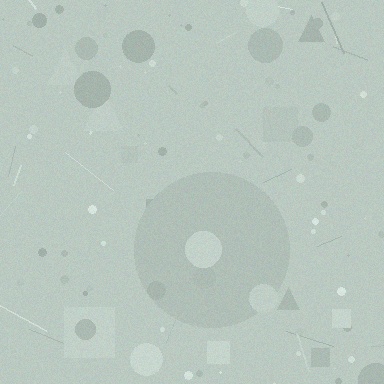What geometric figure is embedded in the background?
A circle is embedded in the background.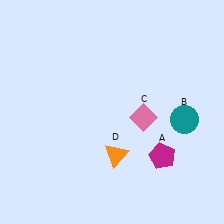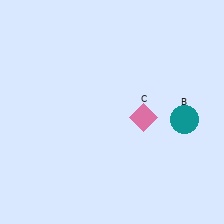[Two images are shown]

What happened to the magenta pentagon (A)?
The magenta pentagon (A) was removed in Image 2. It was in the bottom-right area of Image 1.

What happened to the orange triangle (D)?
The orange triangle (D) was removed in Image 2. It was in the bottom-right area of Image 1.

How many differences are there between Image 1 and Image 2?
There are 2 differences between the two images.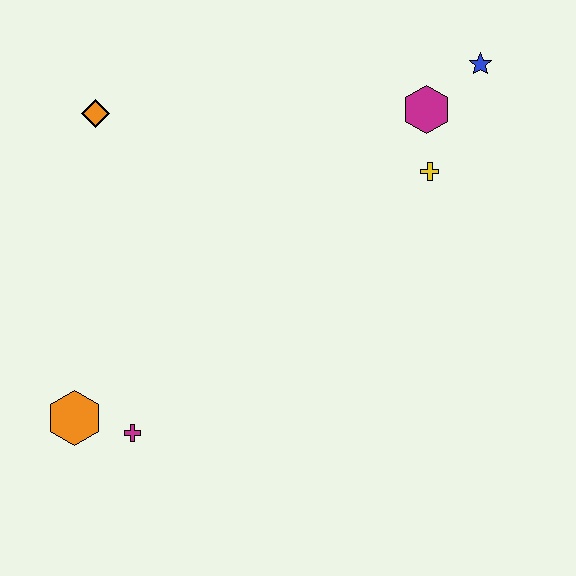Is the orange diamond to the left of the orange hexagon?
No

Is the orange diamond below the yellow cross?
No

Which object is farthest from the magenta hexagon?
The orange hexagon is farthest from the magenta hexagon.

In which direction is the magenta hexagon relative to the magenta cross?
The magenta hexagon is above the magenta cross.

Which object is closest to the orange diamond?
The orange hexagon is closest to the orange diamond.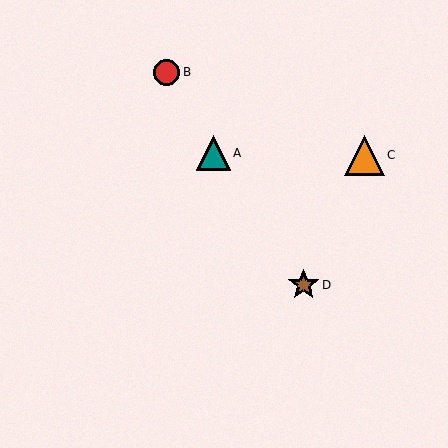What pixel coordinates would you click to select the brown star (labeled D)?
Click at (304, 285) to select the brown star D.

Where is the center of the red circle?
The center of the red circle is at (167, 72).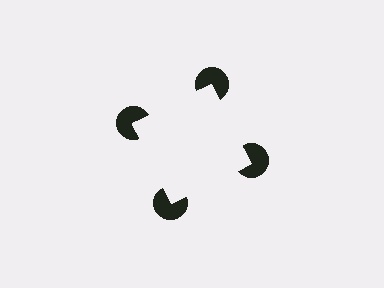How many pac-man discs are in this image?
There are 4 — one at each vertex of the illusory square.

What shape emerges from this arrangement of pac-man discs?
An illusory square — its edges are inferred from the aligned wedge cuts in the pac-man discs, not physically drawn.